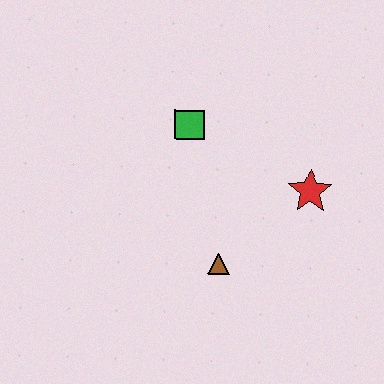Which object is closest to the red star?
The brown triangle is closest to the red star.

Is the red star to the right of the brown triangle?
Yes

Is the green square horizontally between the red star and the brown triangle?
No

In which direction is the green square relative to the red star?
The green square is to the left of the red star.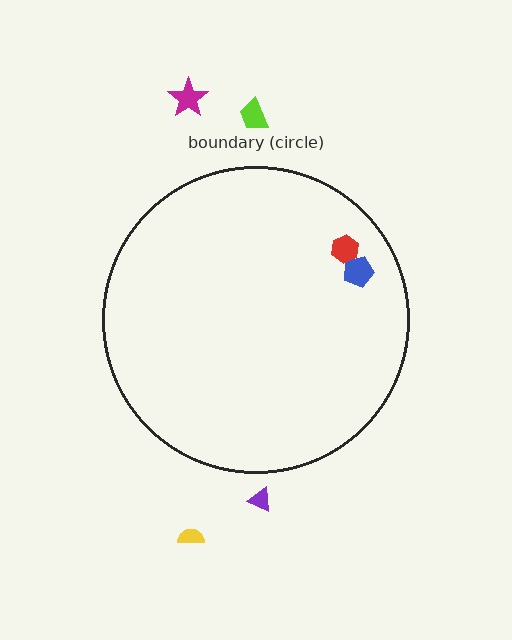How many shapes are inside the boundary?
2 inside, 4 outside.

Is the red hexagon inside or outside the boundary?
Inside.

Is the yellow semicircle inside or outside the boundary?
Outside.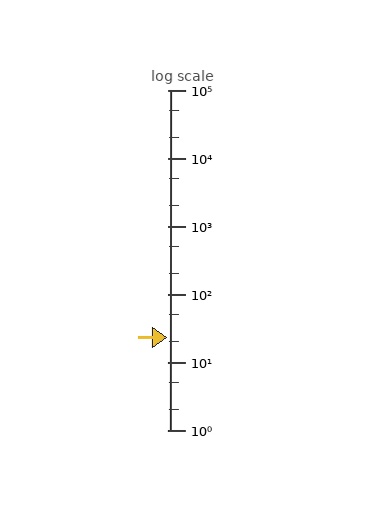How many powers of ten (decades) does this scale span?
The scale spans 5 decades, from 1 to 100000.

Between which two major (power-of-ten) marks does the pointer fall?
The pointer is between 10 and 100.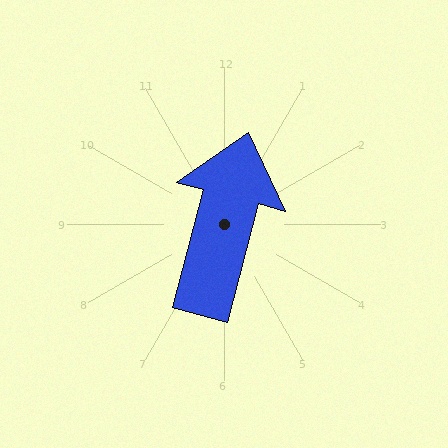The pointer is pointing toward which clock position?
Roughly 12 o'clock.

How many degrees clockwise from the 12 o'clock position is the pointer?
Approximately 15 degrees.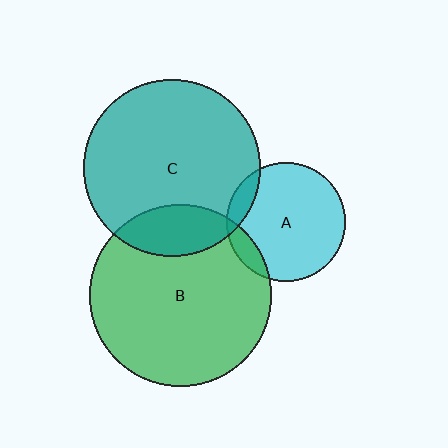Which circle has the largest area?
Circle B (green).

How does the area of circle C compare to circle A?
Approximately 2.2 times.